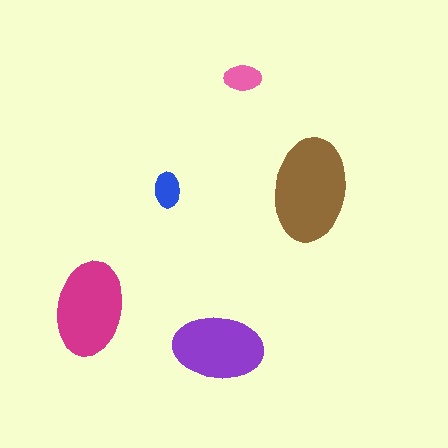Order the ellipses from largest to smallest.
the brown one, the magenta one, the purple one, the pink one, the blue one.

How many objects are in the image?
There are 5 objects in the image.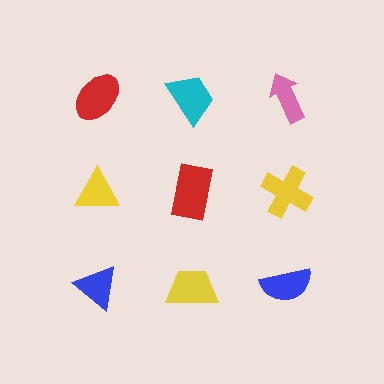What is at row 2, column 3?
A yellow cross.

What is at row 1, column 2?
A cyan trapezoid.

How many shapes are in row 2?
3 shapes.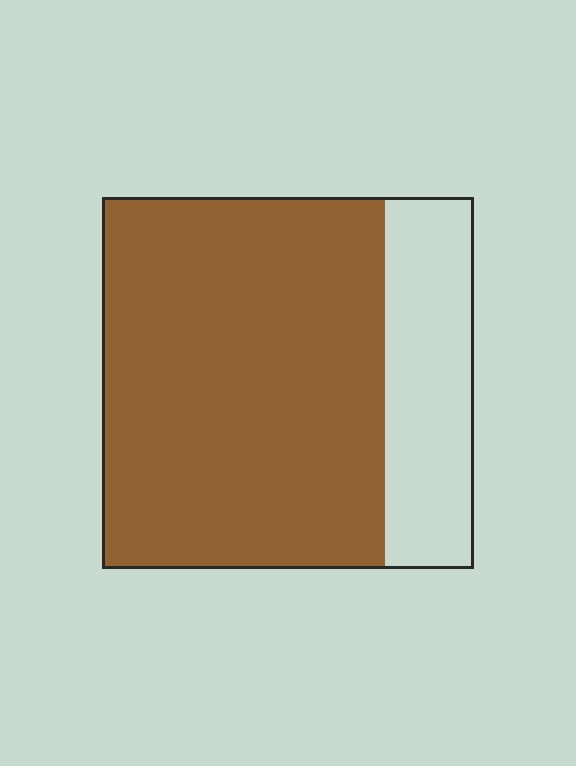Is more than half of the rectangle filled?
Yes.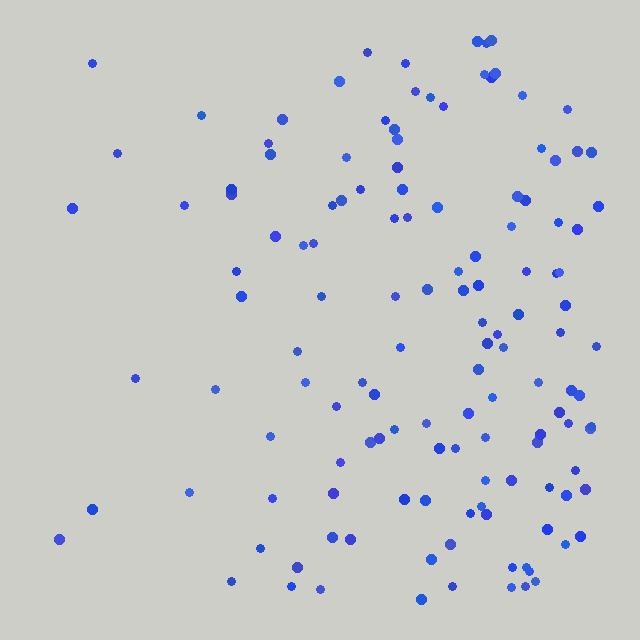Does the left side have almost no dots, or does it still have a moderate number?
Still a moderate number, just noticeably fewer than the right.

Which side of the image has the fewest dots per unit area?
The left.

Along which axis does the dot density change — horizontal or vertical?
Horizontal.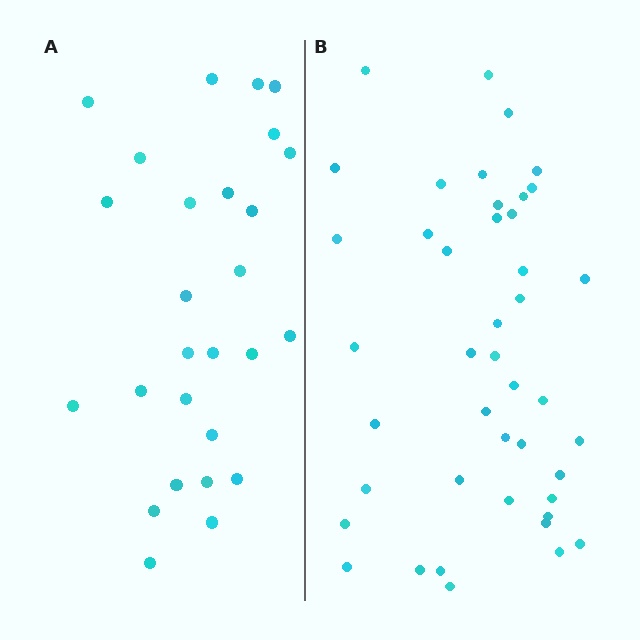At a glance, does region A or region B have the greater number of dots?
Region B (the right region) has more dots.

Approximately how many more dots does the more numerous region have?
Region B has approximately 15 more dots than region A.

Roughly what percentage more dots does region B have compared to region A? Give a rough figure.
About 60% more.